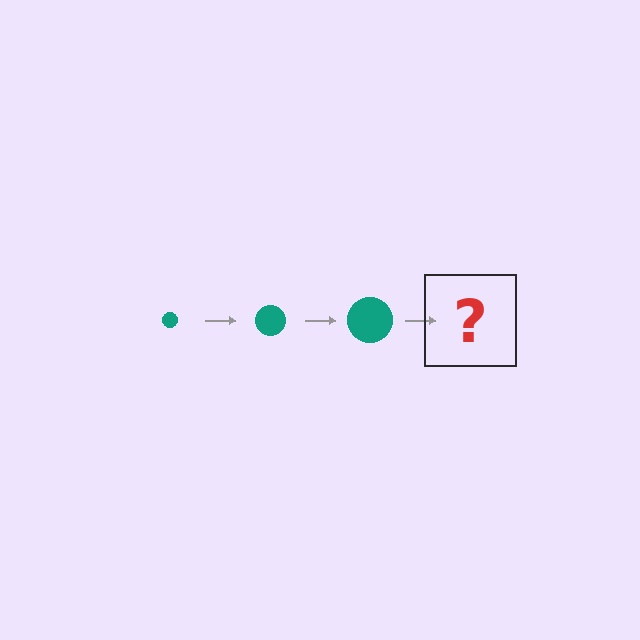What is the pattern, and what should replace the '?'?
The pattern is that the circle gets progressively larger each step. The '?' should be a teal circle, larger than the previous one.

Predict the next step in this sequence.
The next step is a teal circle, larger than the previous one.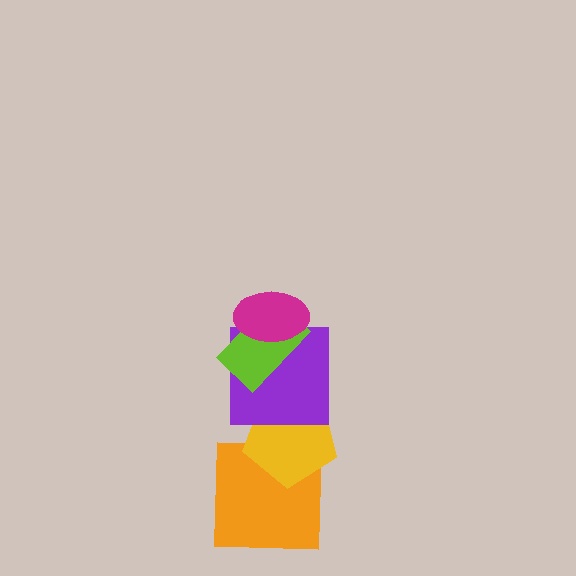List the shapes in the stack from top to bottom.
From top to bottom: the magenta ellipse, the lime rectangle, the purple square, the yellow pentagon, the orange square.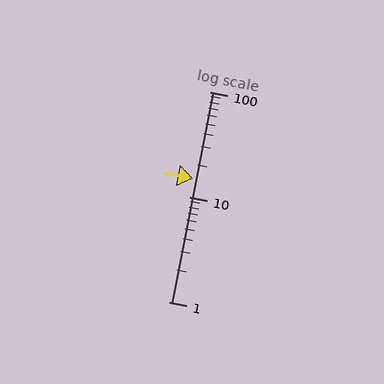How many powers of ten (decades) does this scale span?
The scale spans 2 decades, from 1 to 100.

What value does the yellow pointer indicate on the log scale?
The pointer indicates approximately 15.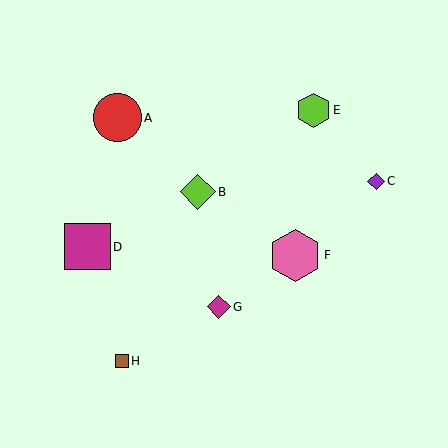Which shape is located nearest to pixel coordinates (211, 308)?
The magenta diamond (labeled G) at (219, 307) is nearest to that location.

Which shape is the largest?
The pink hexagon (labeled F) is the largest.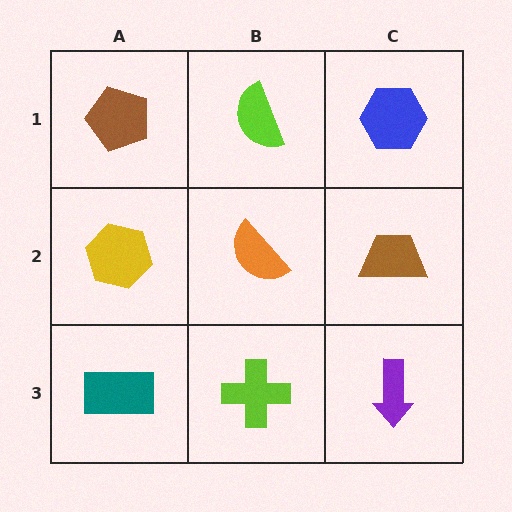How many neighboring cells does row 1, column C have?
2.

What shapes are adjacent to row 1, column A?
A yellow hexagon (row 2, column A), a lime semicircle (row 1, column B).